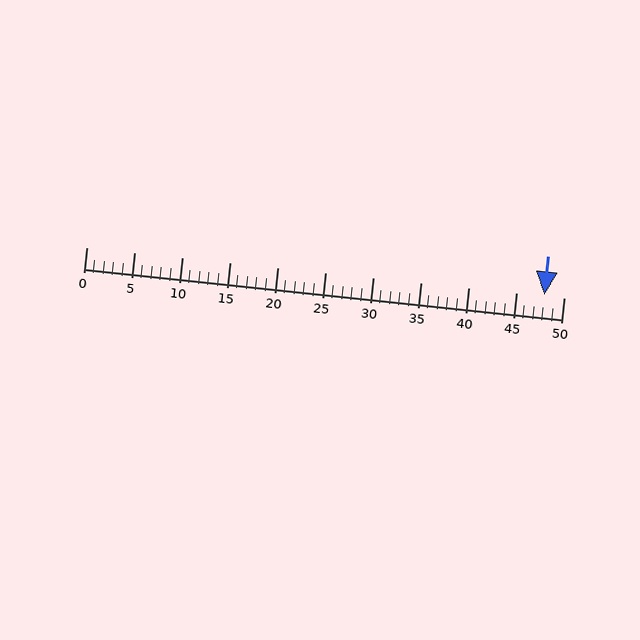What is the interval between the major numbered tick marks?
The major tick marks are spaced 5 units apart.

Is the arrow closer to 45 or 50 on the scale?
The arrow is closer to 50.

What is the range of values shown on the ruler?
The ruler shows values from 0 to 50.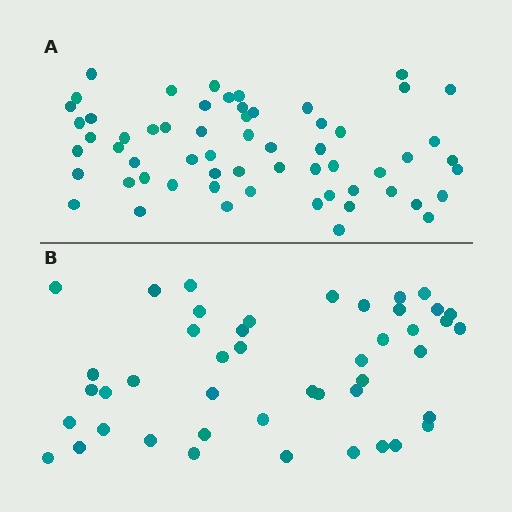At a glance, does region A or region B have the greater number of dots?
Region A (the top region) has more dots.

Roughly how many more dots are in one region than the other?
Region A has approximately 15 more dots than region B.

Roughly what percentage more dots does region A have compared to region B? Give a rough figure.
About 35% more.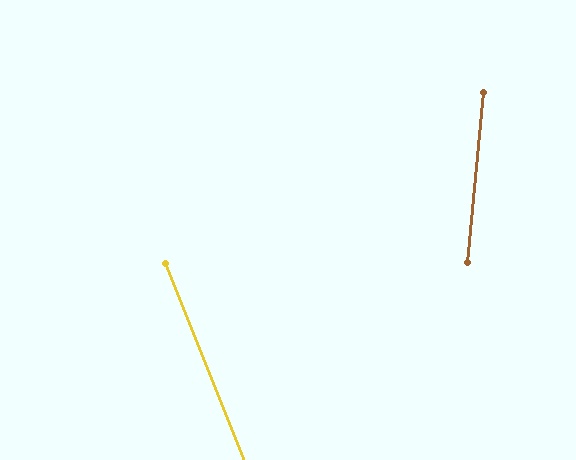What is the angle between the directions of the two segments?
Approximately 27 degrees.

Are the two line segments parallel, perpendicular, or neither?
Neither parallel nor perpendicular — they differ by about 27°.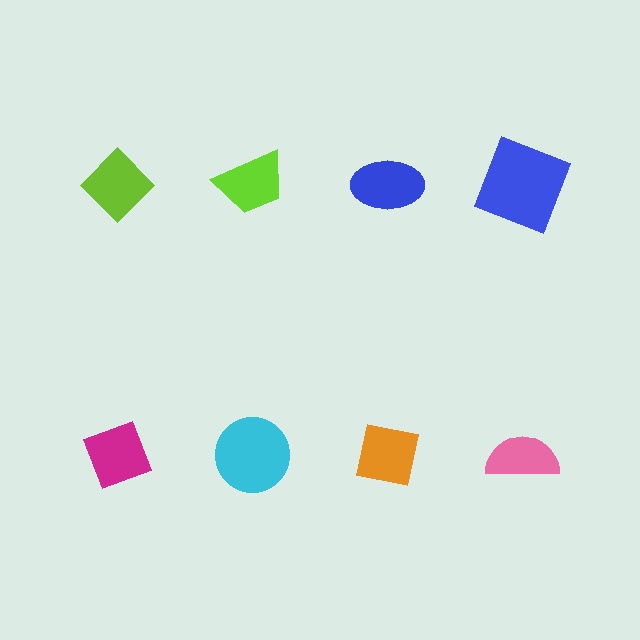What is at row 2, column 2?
A cyan circle.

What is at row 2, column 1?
A magenta diamond.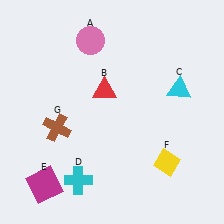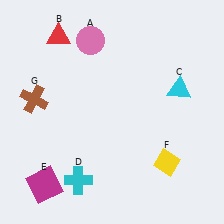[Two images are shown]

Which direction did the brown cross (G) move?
The brown cross (G) moved up.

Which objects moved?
The objects that moved are: the red triangle (B), the brown cross (G).